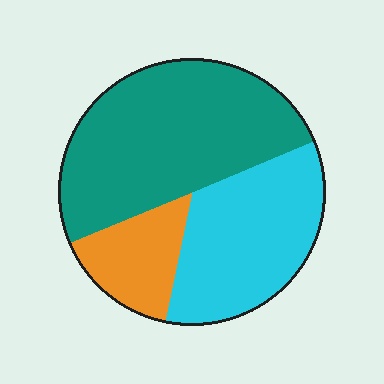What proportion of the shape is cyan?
Cyan takes up about one third (1/3) of the shape.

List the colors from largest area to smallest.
From largest to smallest: teal, cyan, orange.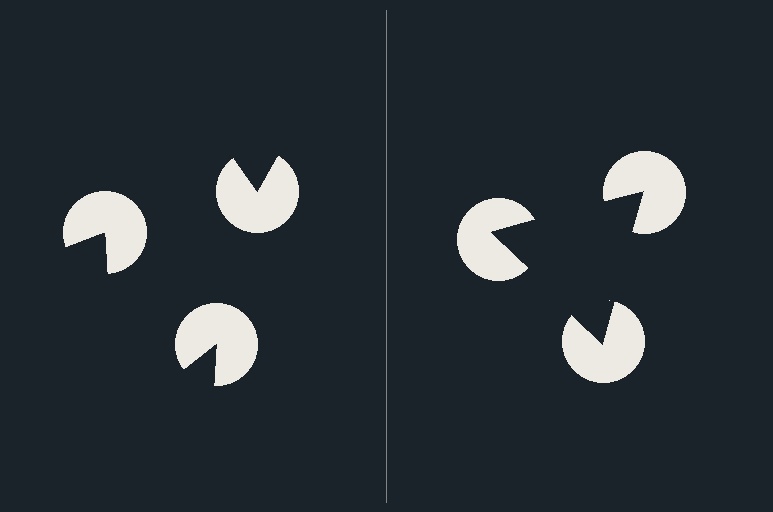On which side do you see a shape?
An illusory triangle appears on the right side. On the left side the wedge cuts are rotated, so no coherent shape forms.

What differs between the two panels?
The pac-man discs are positioned identically on both sides; only the wedge orientations differ. On the right they align to a triangle; on the left they are misaligned.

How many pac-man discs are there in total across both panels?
6 — 3 on each side.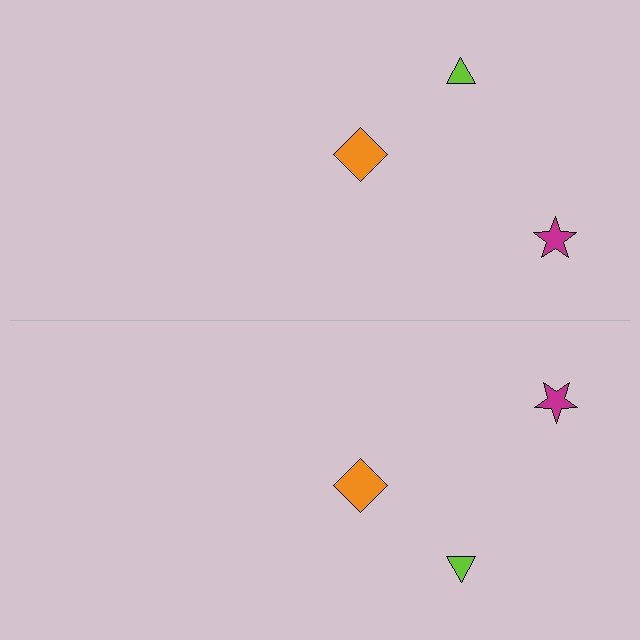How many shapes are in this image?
There are 6 shapes in this image.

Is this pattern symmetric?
Yes, this pattern has bilateral (reflection) symmetry.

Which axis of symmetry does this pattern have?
The pattern has a horizontal axis of symmetry running through the center of the image.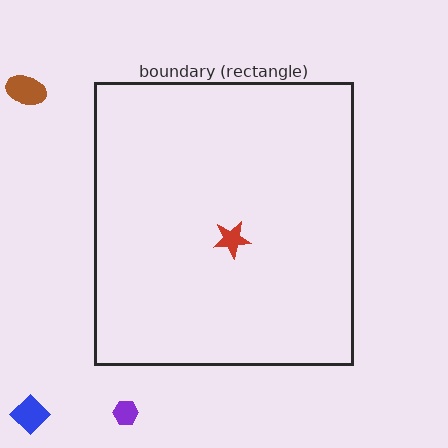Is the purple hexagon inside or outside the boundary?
Outside.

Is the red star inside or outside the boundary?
Inside.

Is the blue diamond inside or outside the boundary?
Outside.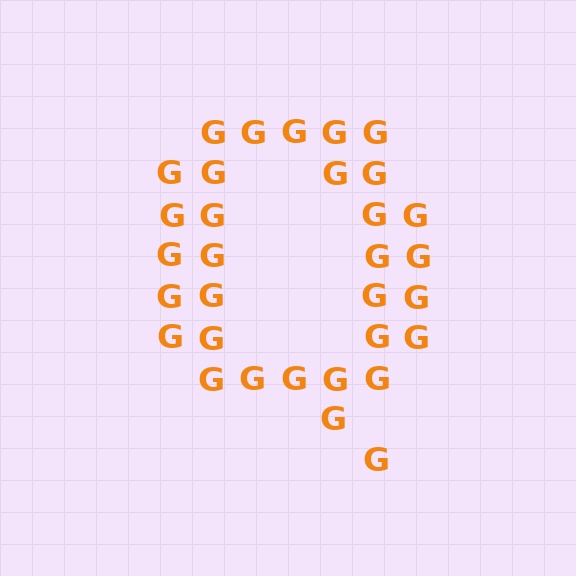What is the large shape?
The large shape is the letter Q.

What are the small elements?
The small elements are letter G's.